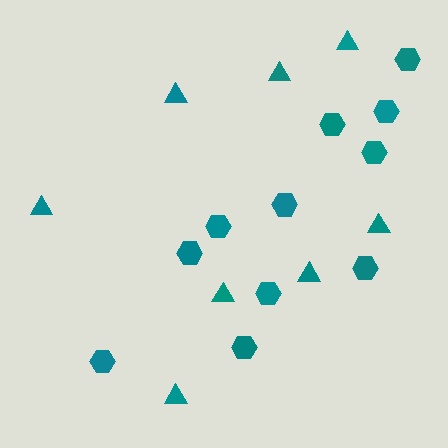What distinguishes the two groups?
There are 2 groups: one group of triangles (8) and one group of hexagons (11).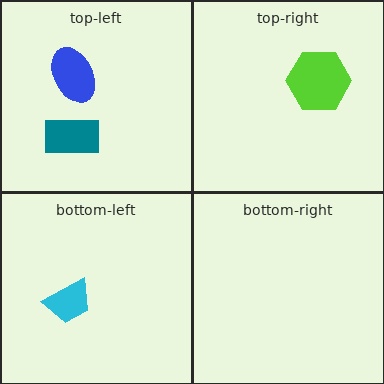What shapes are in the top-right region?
The lime hexagon.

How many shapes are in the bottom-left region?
1.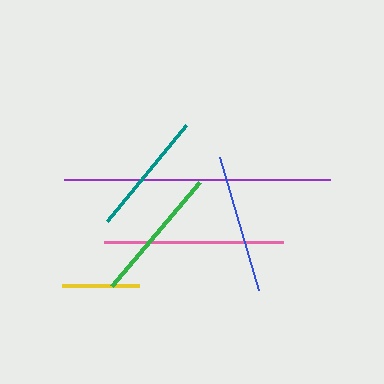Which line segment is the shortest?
The yellow line is the shortest at approximately 77 pixels.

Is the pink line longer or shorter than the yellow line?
The pink line is longer than the yellow line.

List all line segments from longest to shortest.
From longest to shortest: purple, pink, blue, green, teal, yellow.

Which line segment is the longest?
The purple line is the longest at approximately 266 pixels.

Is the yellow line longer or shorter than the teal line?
The teal line is longer than the yellow line.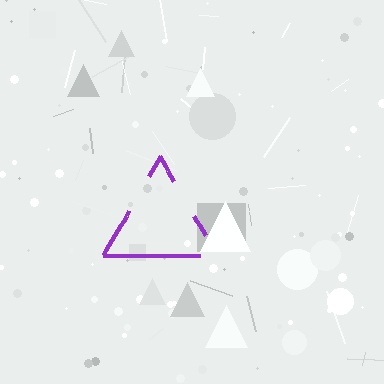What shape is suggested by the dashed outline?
The dashed outline suggests a triangle.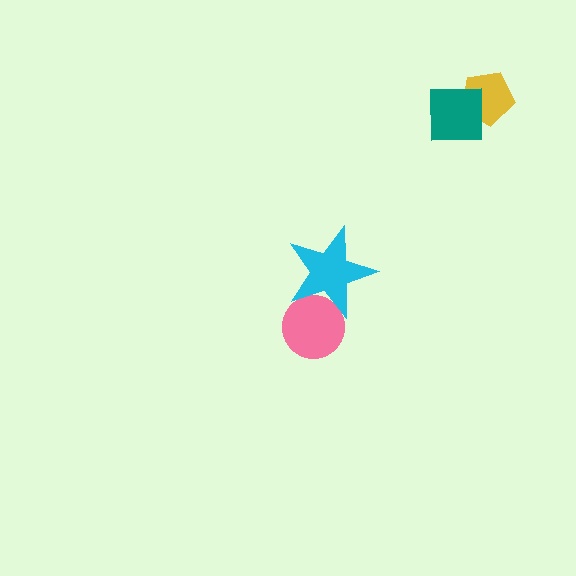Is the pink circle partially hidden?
Yes, it is partially covered by another shape.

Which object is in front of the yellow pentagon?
The teal square is in front of the yellow pentagon.